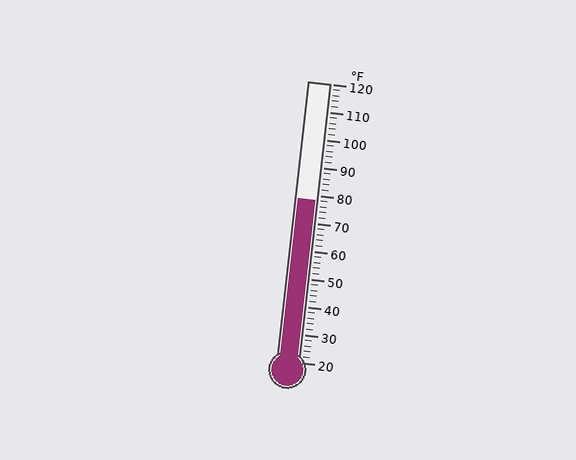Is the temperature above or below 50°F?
The temperature is above 50°F.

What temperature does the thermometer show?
The thermometer shows approximately 78°F.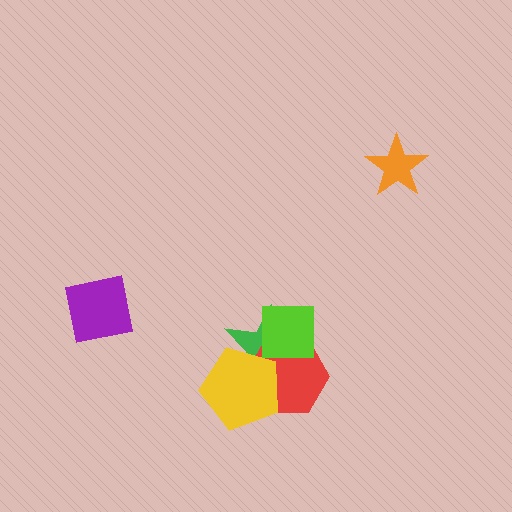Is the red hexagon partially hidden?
Yes, it is partially covered by another shape.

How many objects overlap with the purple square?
0 objects overlap with the purple square.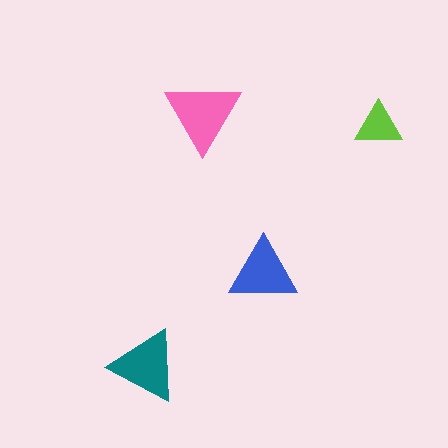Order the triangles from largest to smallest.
the pink one, the teal one, the blue one, the lime one.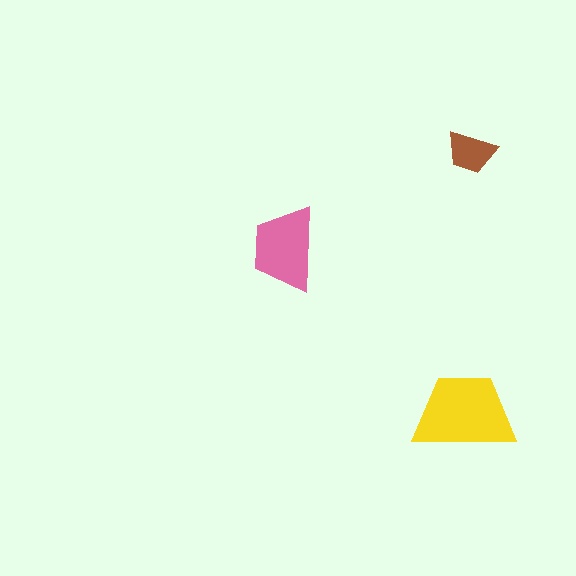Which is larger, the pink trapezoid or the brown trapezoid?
The pink one.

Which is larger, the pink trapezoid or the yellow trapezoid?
The yellow one.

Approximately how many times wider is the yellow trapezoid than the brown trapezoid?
About 2 times wider.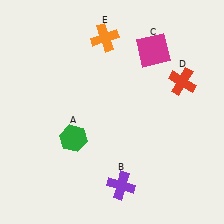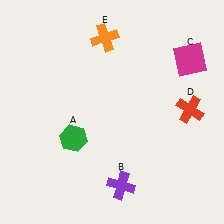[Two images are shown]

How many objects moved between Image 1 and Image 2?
2 objects moved between the two images.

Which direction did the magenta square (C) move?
The magenta square (C) moved right.